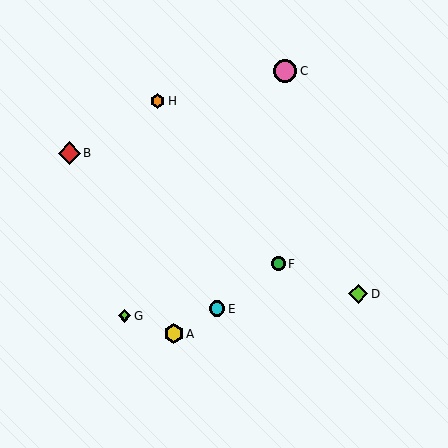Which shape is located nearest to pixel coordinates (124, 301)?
The lime diamond (labeled G) at (124, 316) is nearest to that location.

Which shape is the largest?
The pink circle (labeled C) is the largest.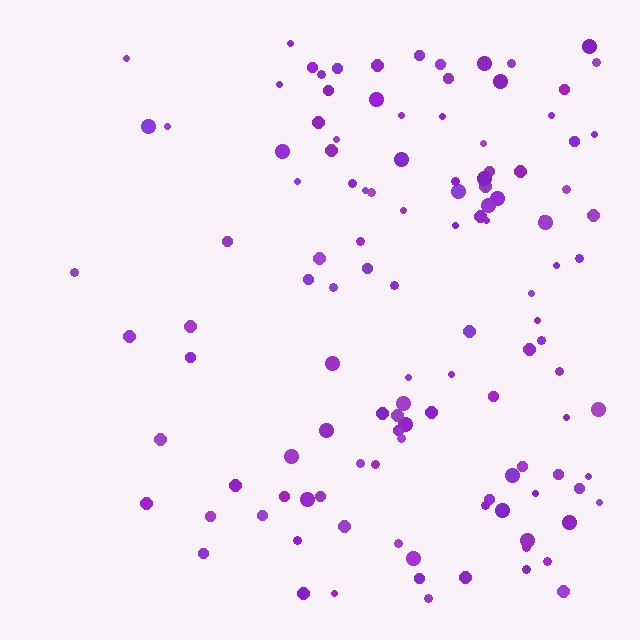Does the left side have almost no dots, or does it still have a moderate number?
Still a moderate number, just noticeably fewer than the right.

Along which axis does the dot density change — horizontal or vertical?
Horizontal.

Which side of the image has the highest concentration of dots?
The right.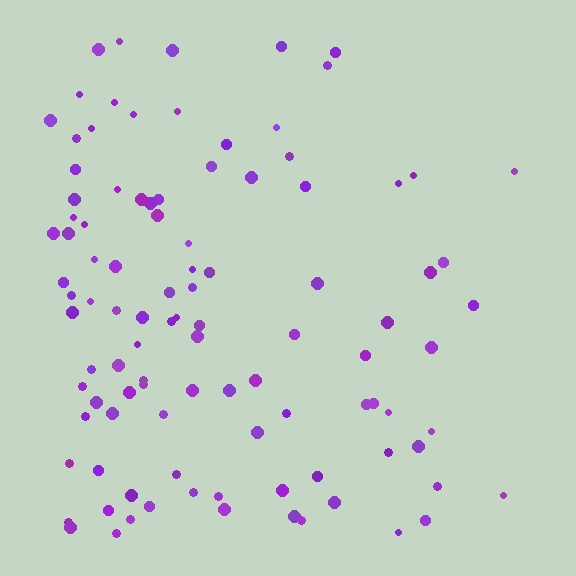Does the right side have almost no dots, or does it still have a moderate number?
Still a moderate number, just noticeably fewer than the left.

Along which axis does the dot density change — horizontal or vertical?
Horizontal.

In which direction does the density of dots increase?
From right to left, with the left side densest.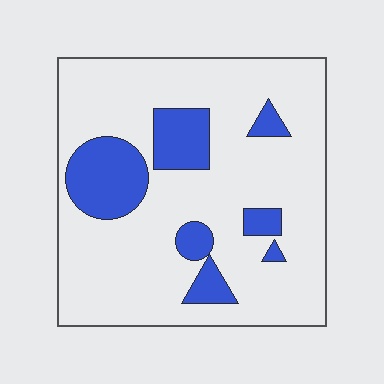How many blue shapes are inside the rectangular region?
7.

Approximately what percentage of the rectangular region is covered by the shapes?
Approximately 20%.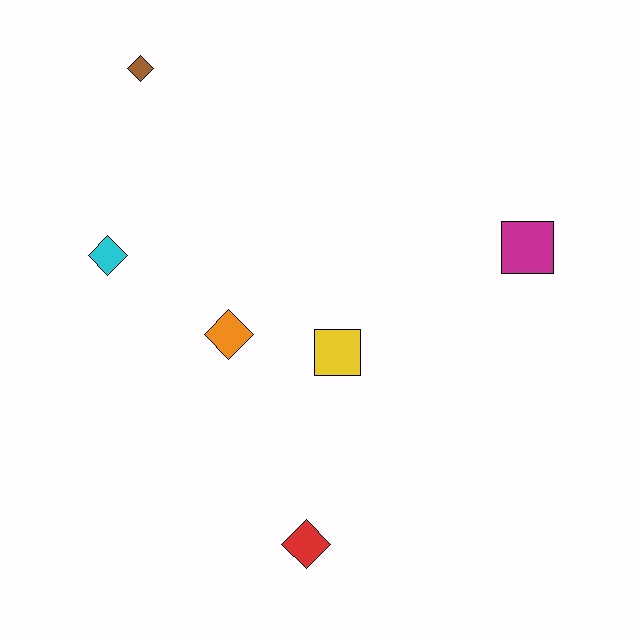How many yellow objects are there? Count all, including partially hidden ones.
There is 1 yellow object.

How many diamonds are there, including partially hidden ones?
There are 4 diamonds.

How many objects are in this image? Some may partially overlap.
There are 6 objects.